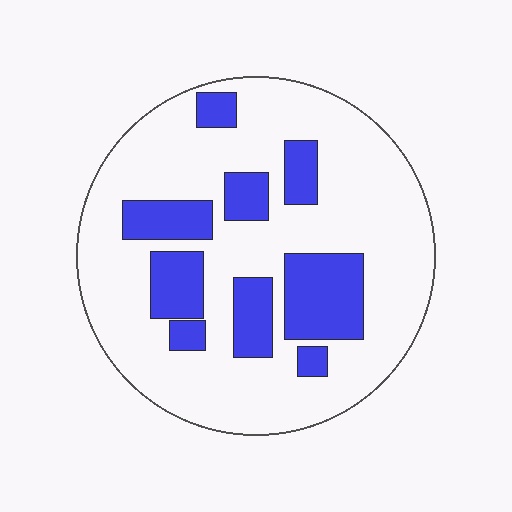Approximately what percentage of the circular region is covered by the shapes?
Approximately 25%.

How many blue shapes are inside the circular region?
9.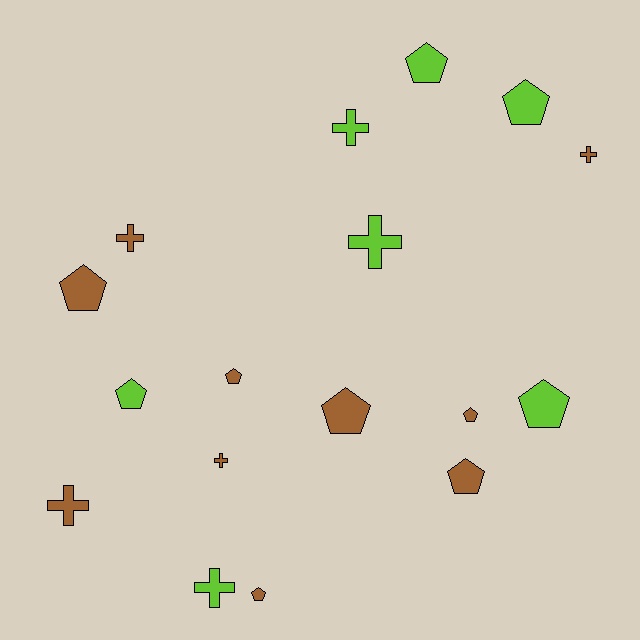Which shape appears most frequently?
Pentagon, with 10 objects.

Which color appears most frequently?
Brown, with 10 objects.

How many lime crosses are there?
There are 3 lime crosses.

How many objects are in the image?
There are 17 objects.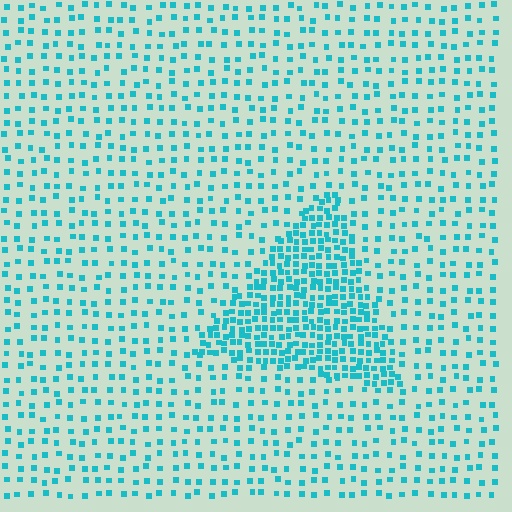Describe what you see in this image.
The image contains small cyan elements arranged at two different densities. A triangle-shaped region is visible where the elements are more densely packed than the surrounding area.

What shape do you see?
I see a triangle.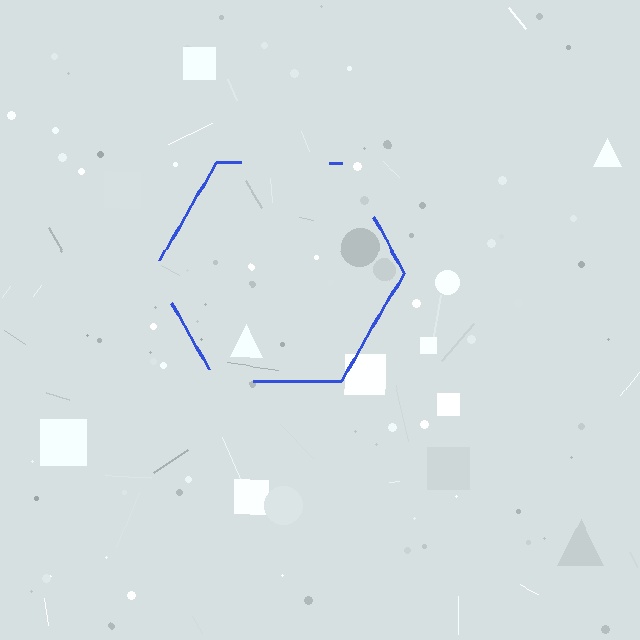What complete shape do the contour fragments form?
The contour fragments form a hexagon.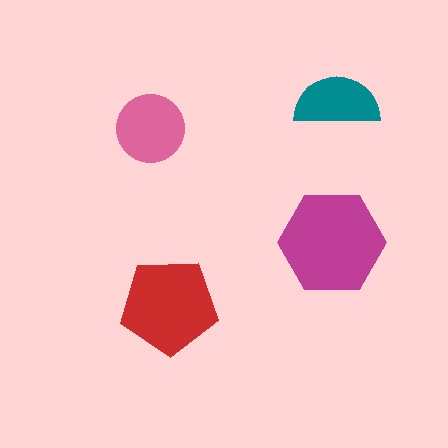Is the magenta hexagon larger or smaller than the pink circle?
Larger.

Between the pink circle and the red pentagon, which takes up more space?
The red pentagon.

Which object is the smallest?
The teal semicircle.